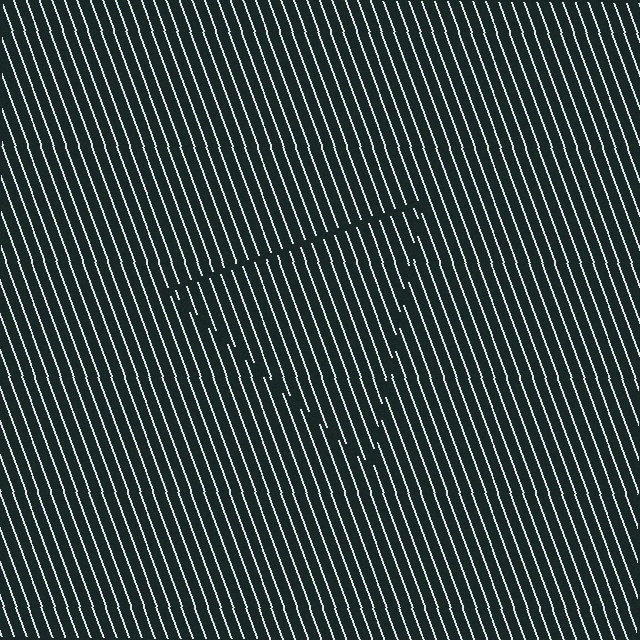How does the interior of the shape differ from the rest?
The interior of the shape contains the same grating, shifted by half a period — the contour is defined by the phase discontinuity where line-ends from the inner and outer gratings abut.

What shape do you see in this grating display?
An illusory triangle. The interior of the shape contains the same grating, shifted by half a period — the contour is defined by the phase discontinuity where line-ends from the inner and outer gratings abut.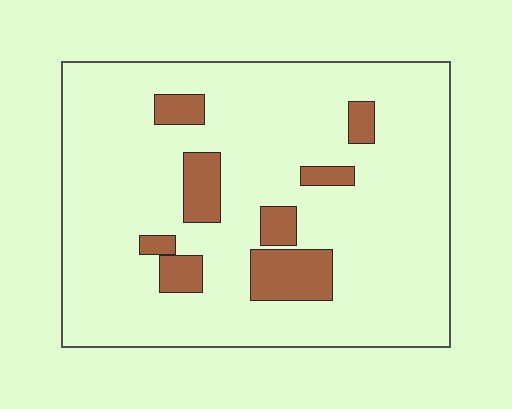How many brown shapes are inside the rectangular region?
8.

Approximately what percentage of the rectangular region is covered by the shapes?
Approximately 15%.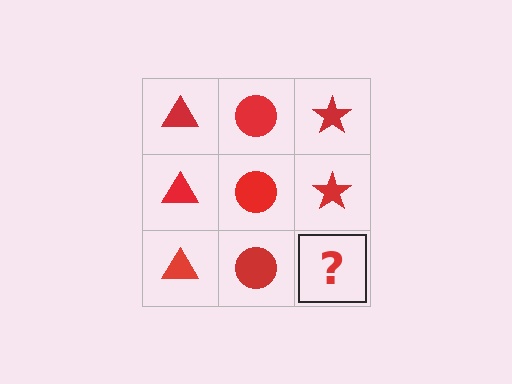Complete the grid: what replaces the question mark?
The question mark should be replaced with a red star.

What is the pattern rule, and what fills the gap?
The rule is that each column has a consistent shape. The gap should be filled with a red star.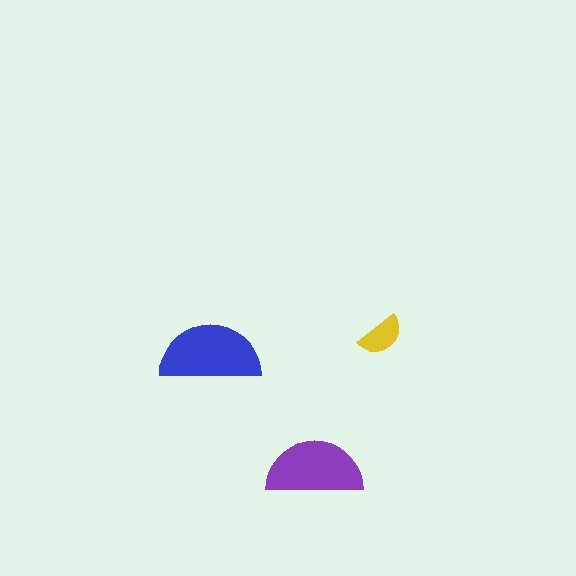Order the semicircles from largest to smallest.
the blue one, the purple one, the yellow one.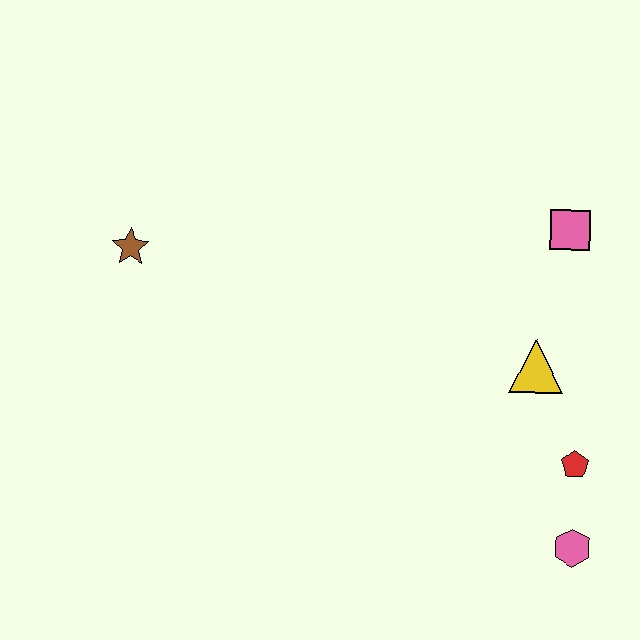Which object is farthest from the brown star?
The pink hexagon is farthest from the brown star.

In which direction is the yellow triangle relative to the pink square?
The yellow triangle is below the pink square.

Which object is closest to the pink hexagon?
The red pentagon is closest to the pink hexagon.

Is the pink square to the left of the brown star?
No